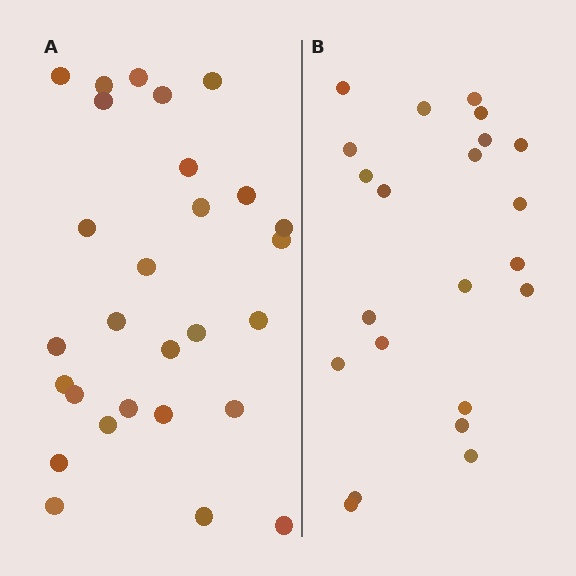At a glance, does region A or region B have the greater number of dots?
Region A (the left region) has more dots.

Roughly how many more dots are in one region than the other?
Region A has about 6 more dots than region B.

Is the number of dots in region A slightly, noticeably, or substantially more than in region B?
Region A has noticeably more, but not dramatically so. The ratio is roughly 1.3 to 1.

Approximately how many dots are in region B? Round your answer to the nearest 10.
About 20 dots. (The exact count is 22, which rounds to 20.)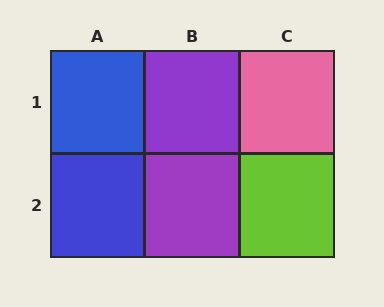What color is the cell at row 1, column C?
Pink.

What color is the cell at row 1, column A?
Blue.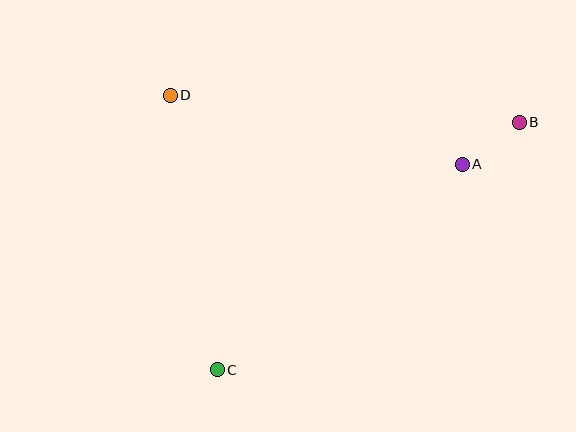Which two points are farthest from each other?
Points B and C are farthest from each other.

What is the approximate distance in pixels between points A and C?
The distance between A and C is approximately 319 pixels.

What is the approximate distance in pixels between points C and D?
The distance between C and D is approximately 279 pixels.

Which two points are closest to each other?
Points A and B are closest to each other.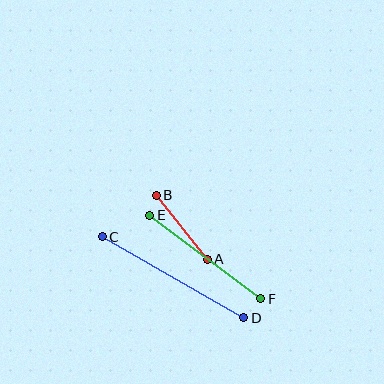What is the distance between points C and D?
The distance is approximately 163 pixels.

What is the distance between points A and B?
The distance is approximately 82 pixels.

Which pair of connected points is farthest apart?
Points C and D are farthest apart.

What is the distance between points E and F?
The distance is approximately 139 pixels.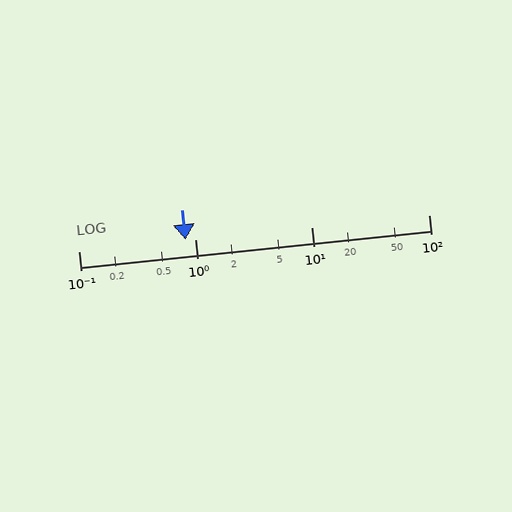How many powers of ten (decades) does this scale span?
The scale spans 3 decades, from 0.1 to 100.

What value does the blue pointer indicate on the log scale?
The pointer indicates approximately 0.82.